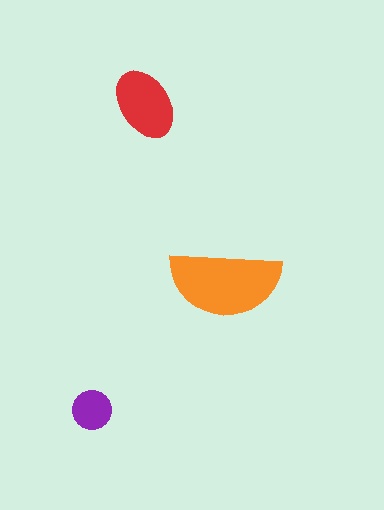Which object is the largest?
The orange semicircle.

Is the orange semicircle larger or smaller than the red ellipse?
Larger.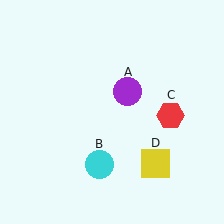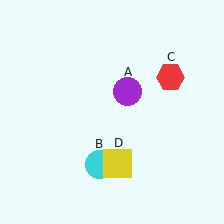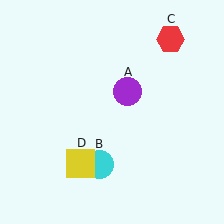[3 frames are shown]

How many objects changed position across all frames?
2 objects changed position: red hexagon (object C), yellow square (object D).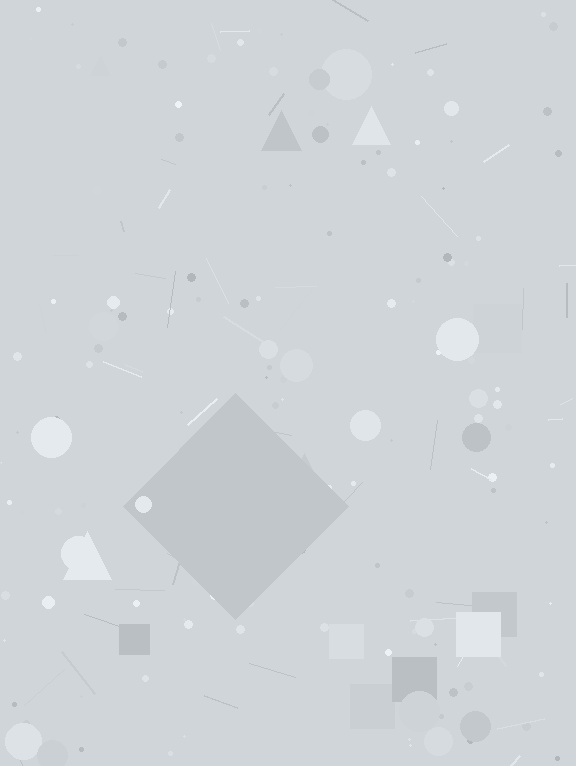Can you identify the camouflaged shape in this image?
The camouflaged shape is a diamond.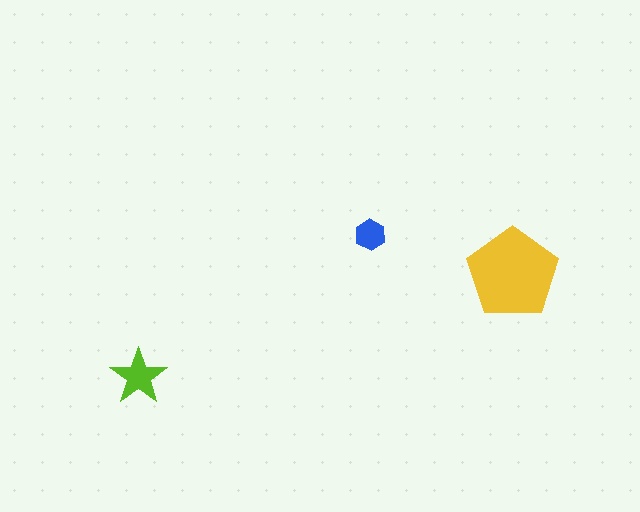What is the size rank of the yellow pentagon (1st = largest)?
1st.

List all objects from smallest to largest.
The blue hexagon, the lime star, the yellow pentagon.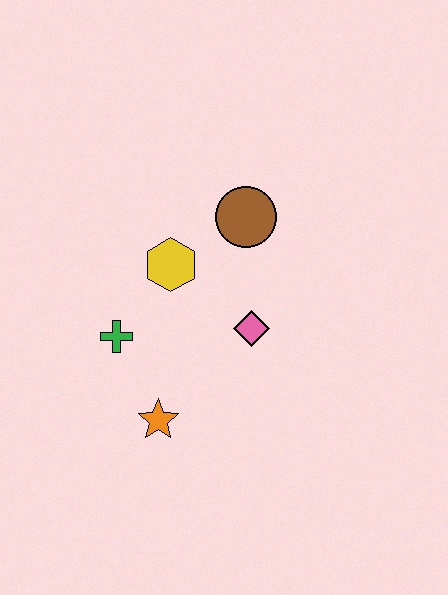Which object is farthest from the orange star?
The brown circle is farthest from the orange star.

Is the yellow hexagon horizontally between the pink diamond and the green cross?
Yes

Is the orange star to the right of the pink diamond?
No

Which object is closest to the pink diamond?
The yellow hexagon is closest to the pink diamond.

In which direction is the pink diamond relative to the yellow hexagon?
The pink diamond is to the right of the yellow hexagon.